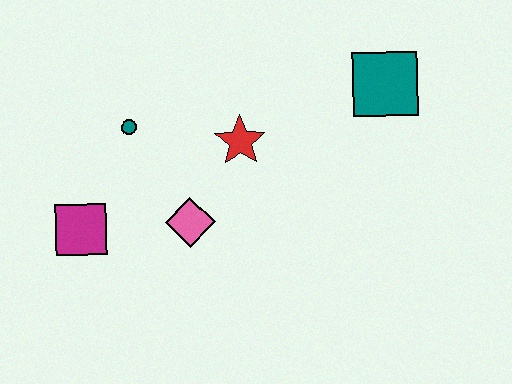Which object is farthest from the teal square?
The magenta square is farthest from the teal square.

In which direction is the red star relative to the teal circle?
The red star is to the right of the teal circle.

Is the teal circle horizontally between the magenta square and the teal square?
Yes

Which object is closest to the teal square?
The red star is closest to the teal square.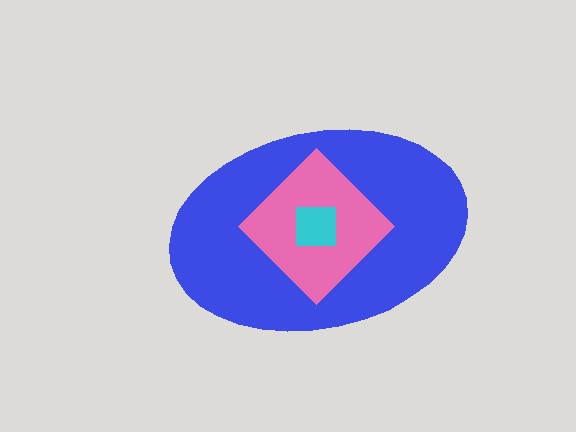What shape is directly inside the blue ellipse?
The pink diamond.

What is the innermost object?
The cyan square.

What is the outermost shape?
The blue ellipse.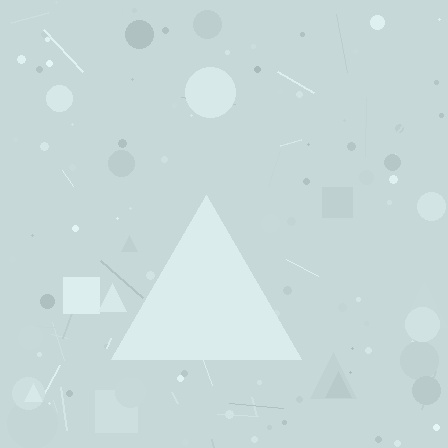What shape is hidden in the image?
A triangle is hidden in the image.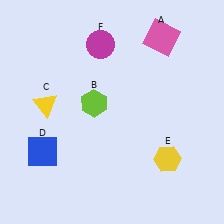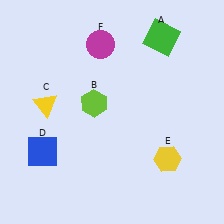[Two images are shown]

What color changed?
The square (A) changed from pink in Image 1 to green in Image 2.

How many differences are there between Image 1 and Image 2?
There is 1 difference between the two images.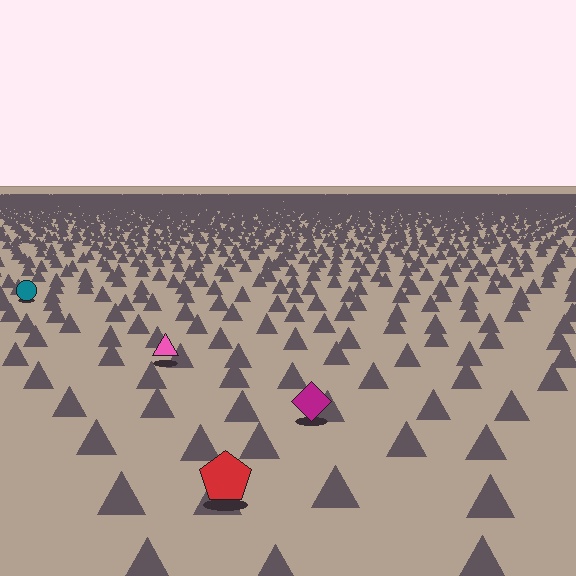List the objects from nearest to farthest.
From nearest to farthest: the red pentagon, the magenta diamond, the pink triangle, the teal circle.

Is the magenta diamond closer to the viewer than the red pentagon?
No. The red pentagon is closer — you can tell from the texture gradient: the ground texture is coarser near it.